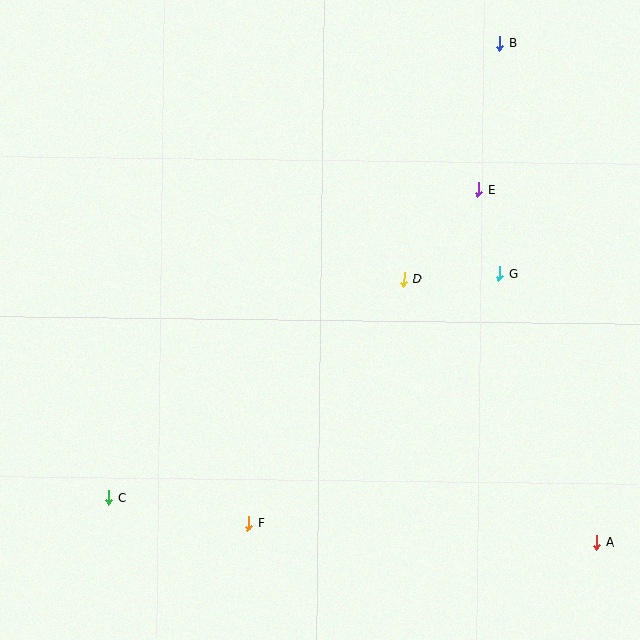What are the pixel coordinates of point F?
Point F is at (248, 524).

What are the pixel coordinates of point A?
Point A is at (597, 542).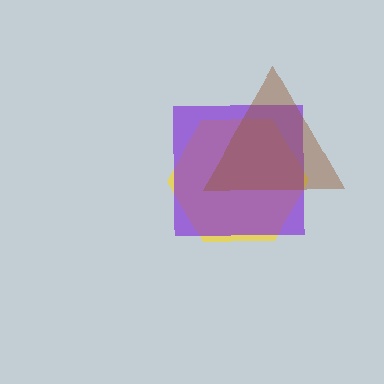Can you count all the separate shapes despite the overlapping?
Yes, there are 3 separate shapes.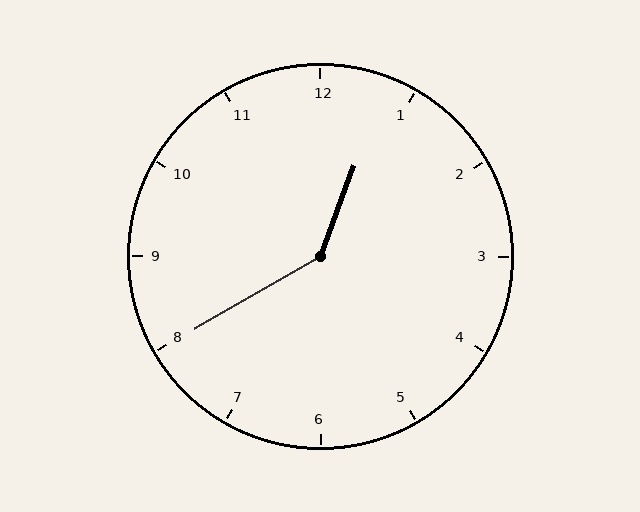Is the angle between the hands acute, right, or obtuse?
It is obtuse.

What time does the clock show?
12:40.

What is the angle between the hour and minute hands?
Approximately 140 degrees.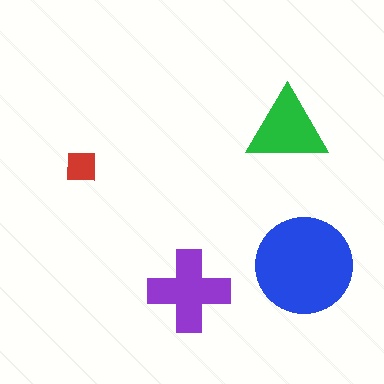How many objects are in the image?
There are 4 objects in the image.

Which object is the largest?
The blue circle.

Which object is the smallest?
The red square.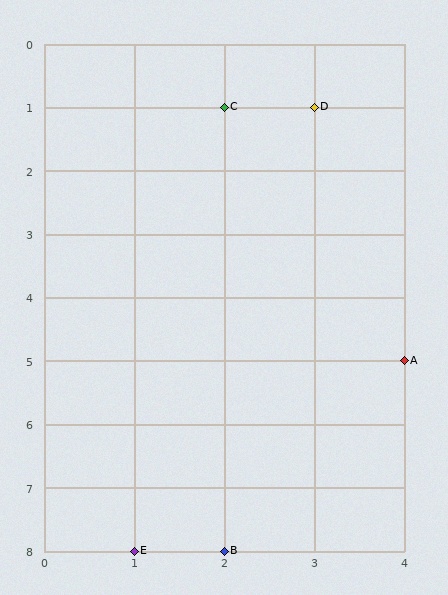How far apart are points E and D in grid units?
Points E and D are 2 columns and 7 rows apart (about 7.3 grid units diagonally).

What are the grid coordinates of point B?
Point B is at grid coordinates (2, 8).